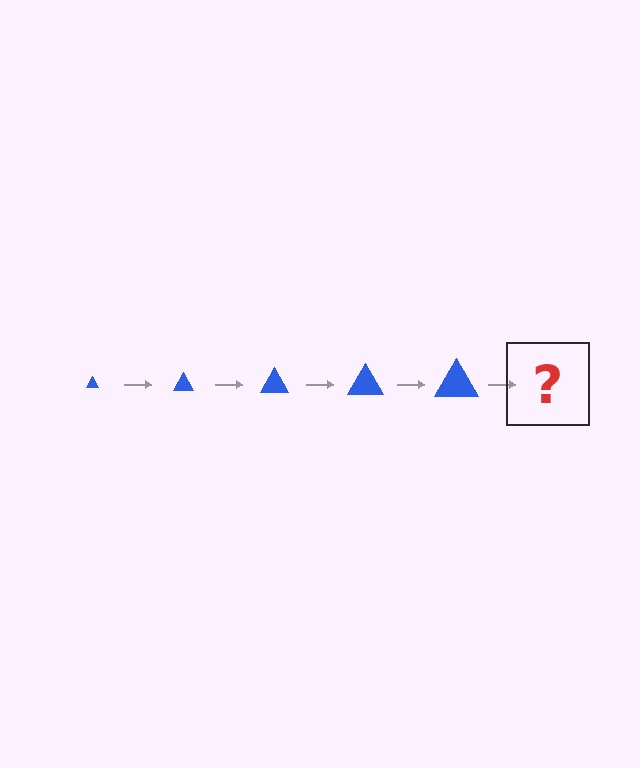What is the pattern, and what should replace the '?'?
The pattern is that the triangle gets progressively larger each step. The '?' should be a blue triangle, larger than the previous one.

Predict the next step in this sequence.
The next step is a blue triangle, larger than the previous one.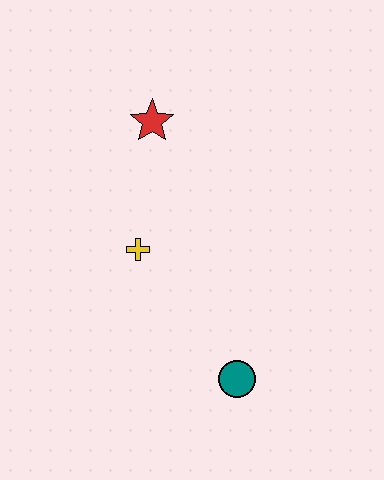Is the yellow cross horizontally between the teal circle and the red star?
No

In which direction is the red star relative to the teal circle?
The red star is above the teal circle.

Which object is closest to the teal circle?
The yellow cross is closest to the teal circle.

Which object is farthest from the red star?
The teal circle is farthest from the red star.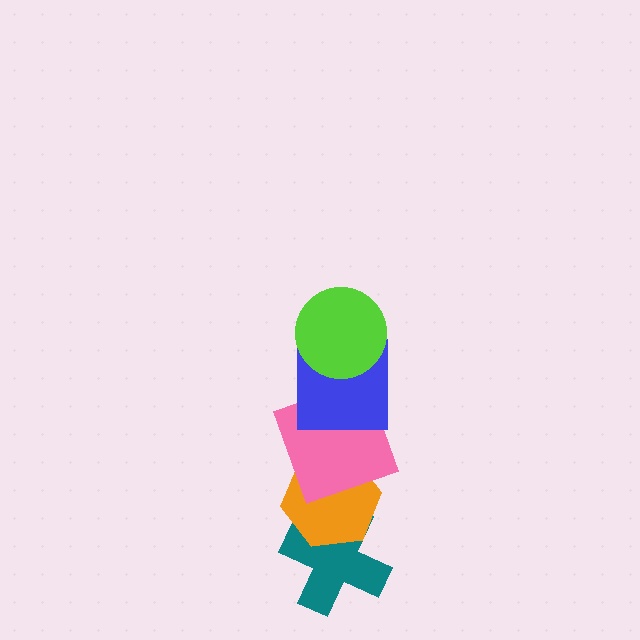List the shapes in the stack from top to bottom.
From top to bottom: the lime circle, the blue square, the pink square, the orange hexagon, the teal cross.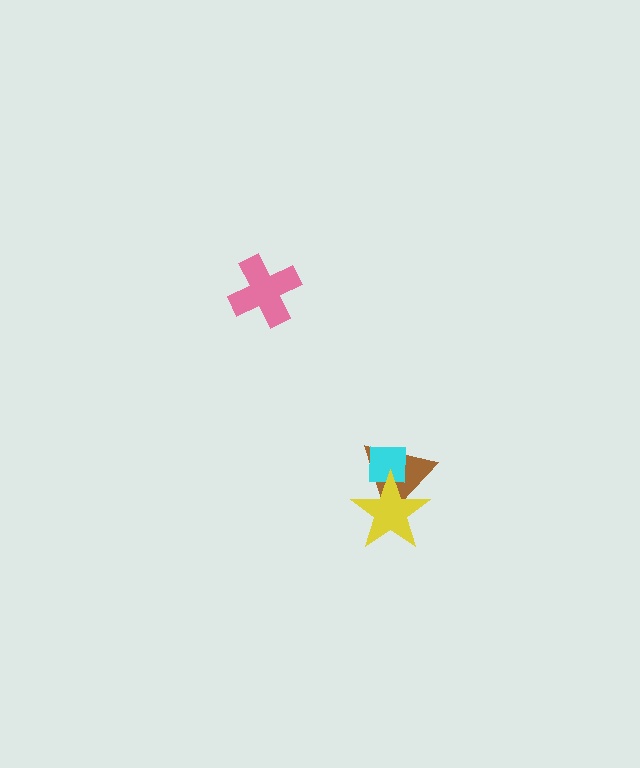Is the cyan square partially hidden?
Yes, it is partially covered by another shape.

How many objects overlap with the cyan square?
2 objects overlap with the cyan square.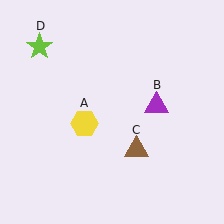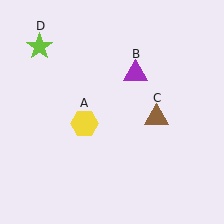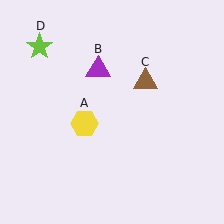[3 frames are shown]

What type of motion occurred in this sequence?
The purple triangle (object B), brown triangle (object C) rotated counterclockwise around the center of the scene.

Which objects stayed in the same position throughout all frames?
Yellow hexagon (object A) and lime star (object D) remained stationary.